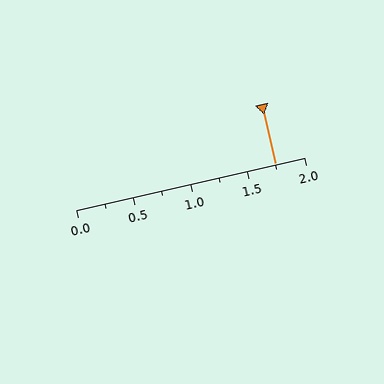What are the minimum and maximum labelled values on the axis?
The axis runs from 0.0 to 2.0.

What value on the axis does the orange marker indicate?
The marker indicates approximately 1.75.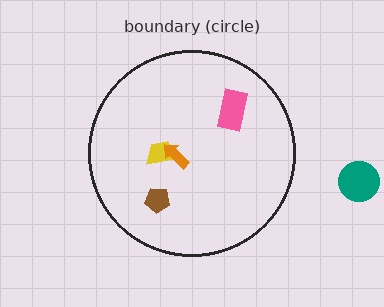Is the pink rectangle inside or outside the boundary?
Inside.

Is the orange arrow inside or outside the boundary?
Inside.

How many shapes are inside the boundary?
4 inside, 1 outside.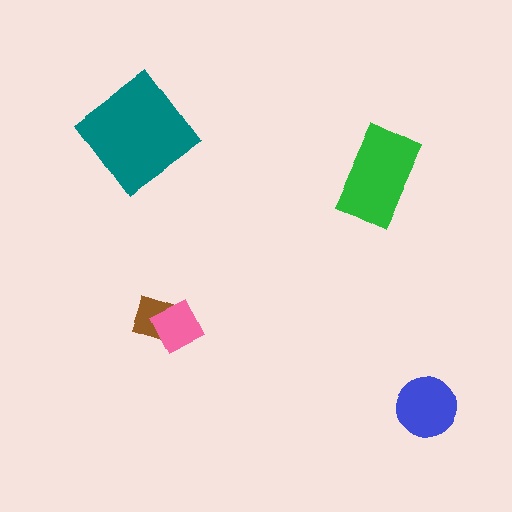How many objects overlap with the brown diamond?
1 object overlaps with the brown diamond.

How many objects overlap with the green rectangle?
0 objects overlap with the green rectangle.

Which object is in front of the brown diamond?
The pink diamond is in front of the brown diamond.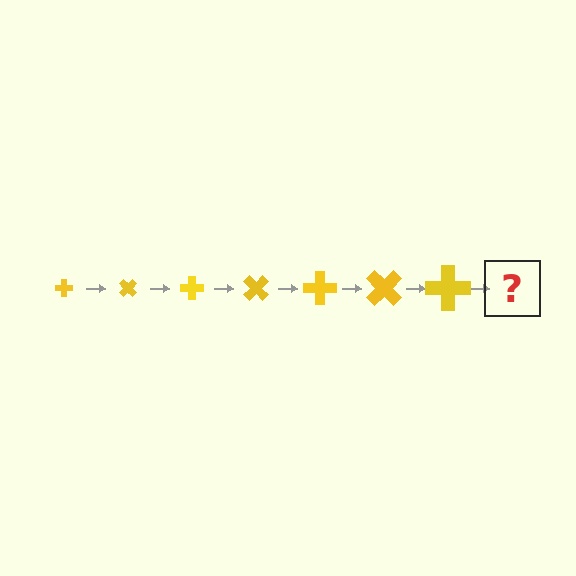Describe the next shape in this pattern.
It should be a cross, larger than the previous one and rotated 315 degrees from the start.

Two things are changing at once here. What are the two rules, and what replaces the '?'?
The two rules are that the cross grows larger each step and it rotates 45 degrees each step. The '?' should be a cross, larger than the previous one and rotated 315 degrees from the start.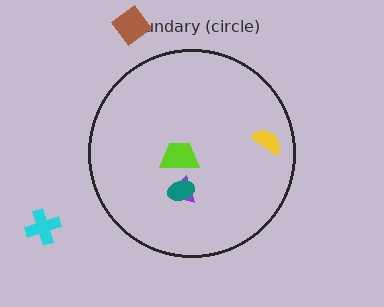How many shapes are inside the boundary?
4 inside, 2 outside.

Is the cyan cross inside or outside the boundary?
Outside.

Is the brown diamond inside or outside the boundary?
Outside.